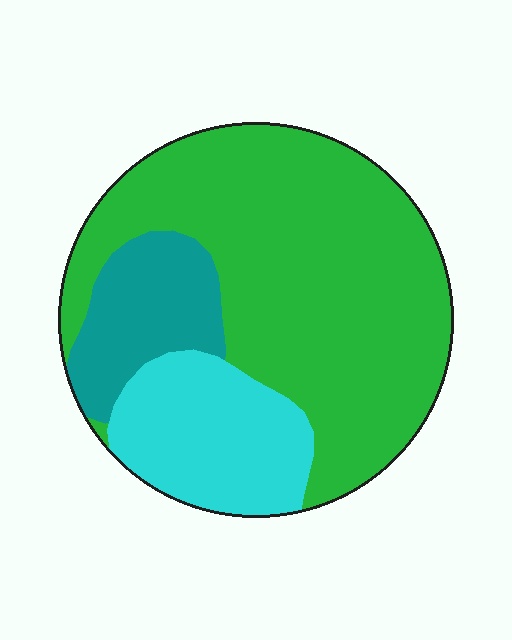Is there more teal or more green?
Green.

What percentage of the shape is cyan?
Cyan takes up about one fifth (1/5) of the shape.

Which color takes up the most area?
Green, at roughly 65%.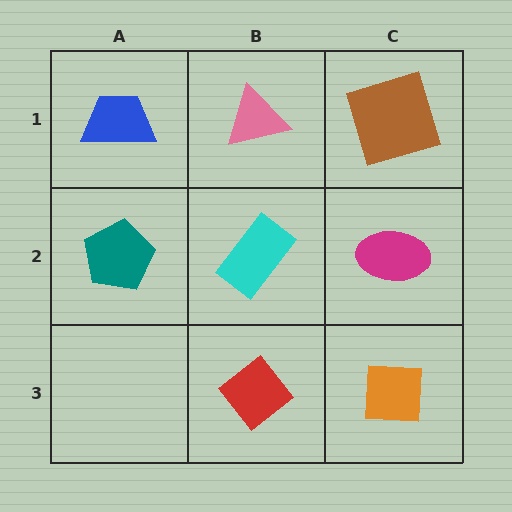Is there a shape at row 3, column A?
No, that cell is empty.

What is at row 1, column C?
A brown square.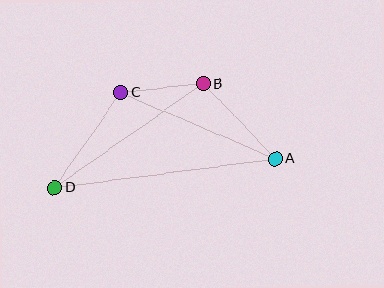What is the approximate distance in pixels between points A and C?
The distance between A and C is approximately 168 pixels.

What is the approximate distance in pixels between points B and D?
The distance between B and D is approximately 182 pixels.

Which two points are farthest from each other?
Points A and D are farthest from each other.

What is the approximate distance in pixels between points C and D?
The distance between C and D is approximately 116 pixels.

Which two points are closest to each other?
Points B and C are closest to each other.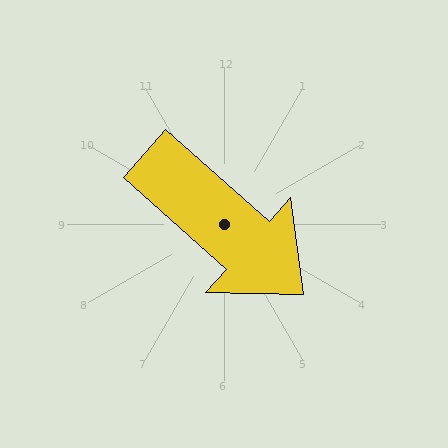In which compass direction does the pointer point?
Southeast.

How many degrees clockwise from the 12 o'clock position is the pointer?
Approximately 132 degrees.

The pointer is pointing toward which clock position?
Roughly 4 o'clock.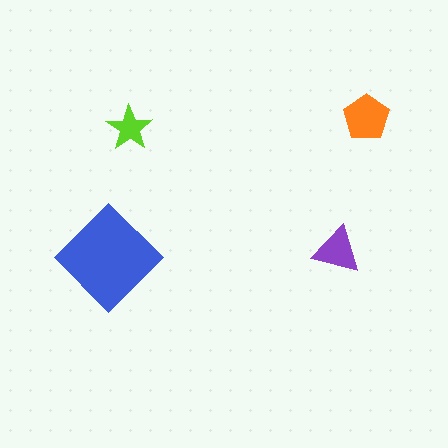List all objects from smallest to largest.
The lime star, the purple triangle, the orange pentagon, the blue diamond.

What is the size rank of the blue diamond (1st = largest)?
1st.